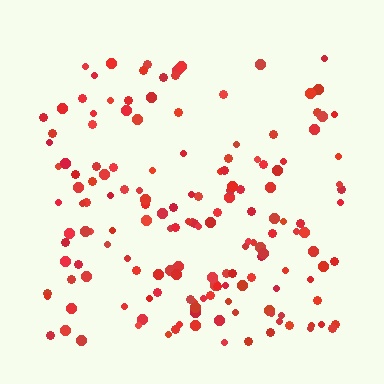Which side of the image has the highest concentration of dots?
The bottom.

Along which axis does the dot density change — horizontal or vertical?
Vertical.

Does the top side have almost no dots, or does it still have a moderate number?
Still a moderate number, just noticeably fewer than the bottom.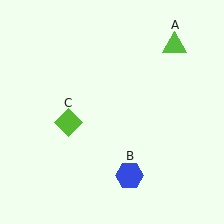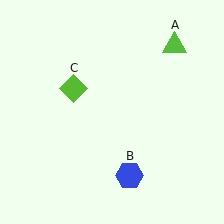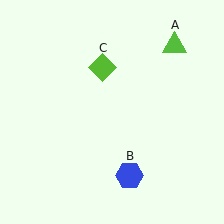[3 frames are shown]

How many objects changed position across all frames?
1 object changed position: lime diamond (object C).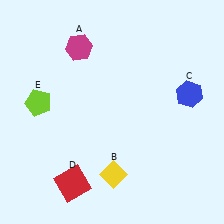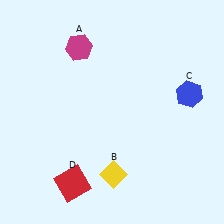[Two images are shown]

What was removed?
The lime pentagon (E) was removed in Image 2.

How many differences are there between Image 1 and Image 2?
There is 1 difference between the two images.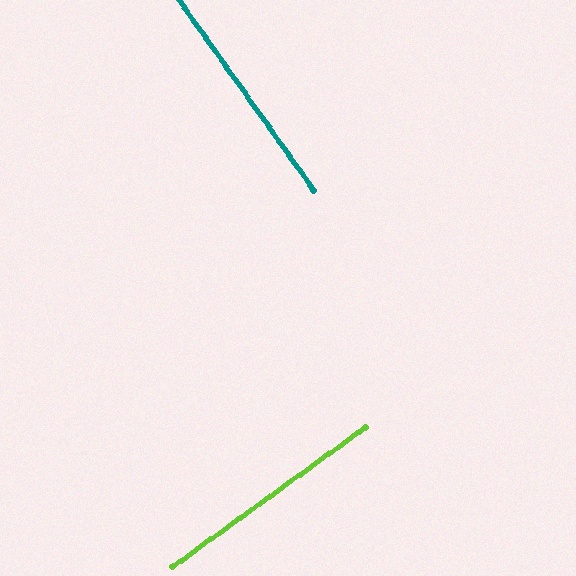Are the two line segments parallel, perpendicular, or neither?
Perpendicular — they meet at approximately 89°.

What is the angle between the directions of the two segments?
Approximately 89 degrees.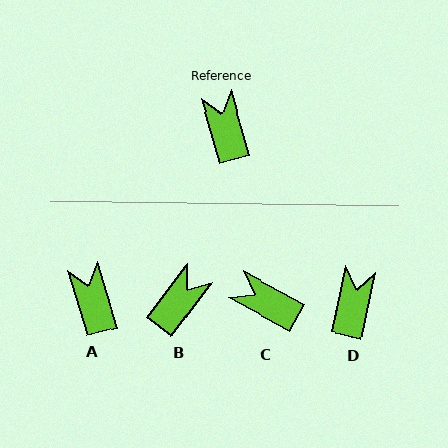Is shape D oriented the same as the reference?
No, it is off by about 29 degrees.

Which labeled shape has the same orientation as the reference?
A.